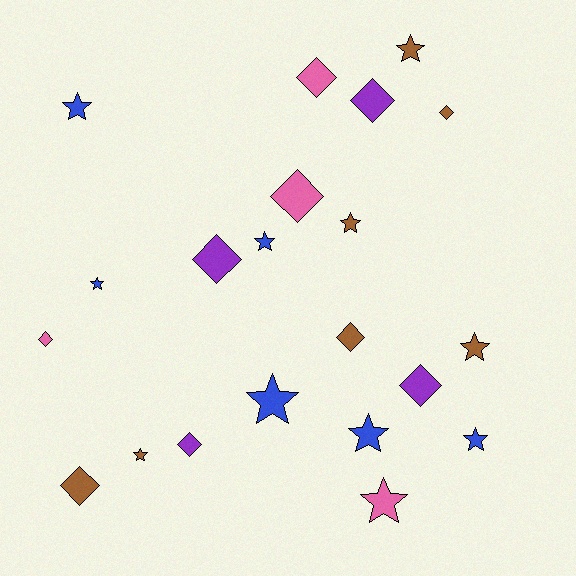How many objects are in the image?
There are 21 objects.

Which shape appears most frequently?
Star, with 11 objects.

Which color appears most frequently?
Brown, with 7 objects.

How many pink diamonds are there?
There are 3 pink diamonds.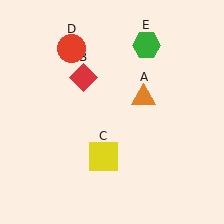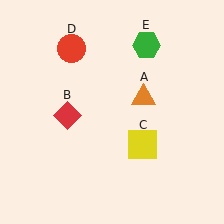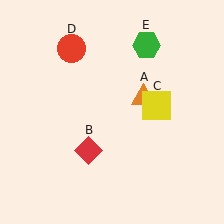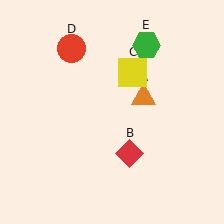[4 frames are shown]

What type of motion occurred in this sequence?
The red diamond (object B), yellow square (object C) rotated counterclockwise around the center of the scene.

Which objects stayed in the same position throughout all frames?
Orange triangle (object A) and red circle (object D) and green hexagon (object E) remained stationary.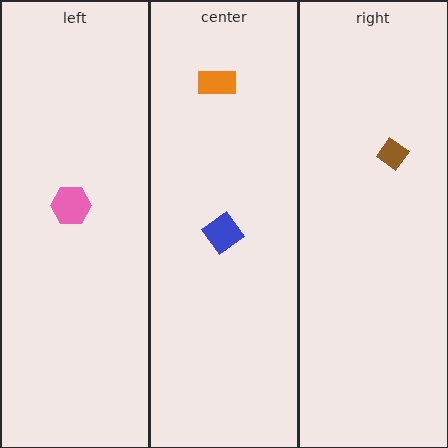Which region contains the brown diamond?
The right region.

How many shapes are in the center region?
2.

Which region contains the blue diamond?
The center region.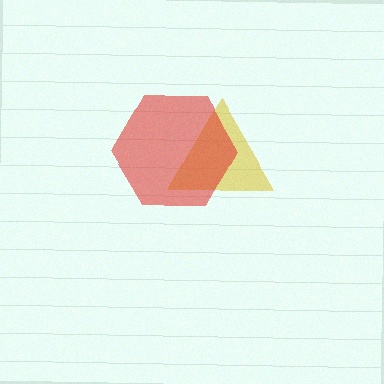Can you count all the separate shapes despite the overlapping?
Yes, there are 2 separate shapes.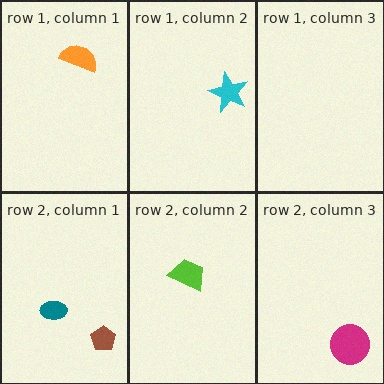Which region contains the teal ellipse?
The row 2, column 1 region.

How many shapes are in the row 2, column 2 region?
1.